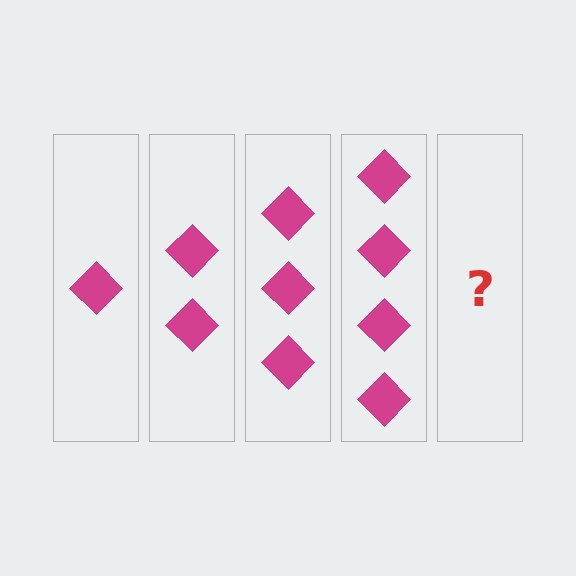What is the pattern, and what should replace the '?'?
The pattern is that each step adds one more diamond. The '?' should be 5 diamonds.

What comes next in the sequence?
The next element should be 5 diamonds.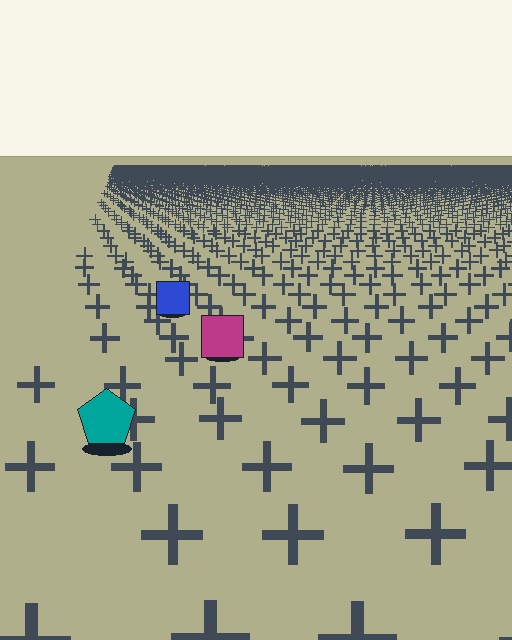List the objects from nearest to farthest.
From nearest to farthest: the teal pentagon, the magenta square, the blue square.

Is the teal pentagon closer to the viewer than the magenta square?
Yes. The teal pentagon is closer — you can tell from the texture gradient: the ground texture is coarser near it.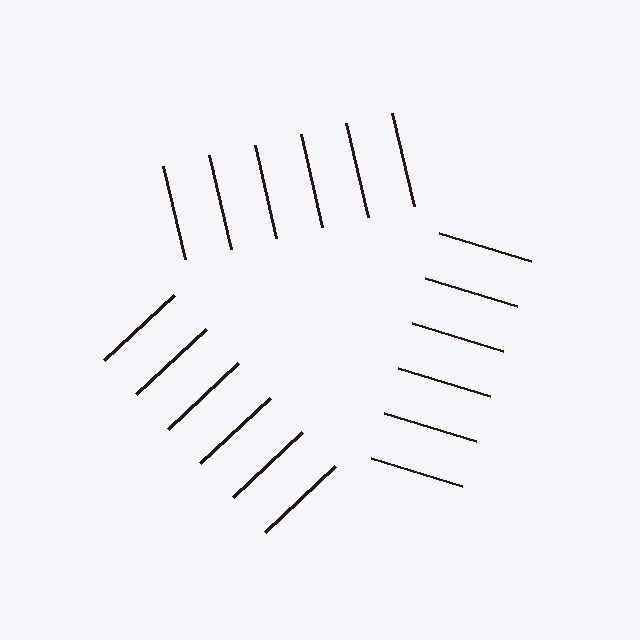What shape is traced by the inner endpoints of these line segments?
An illusory triangle — the line segments terminate on its edges but no continuous stroke is drawn.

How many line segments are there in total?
18 — 6 along each of the 3 edges.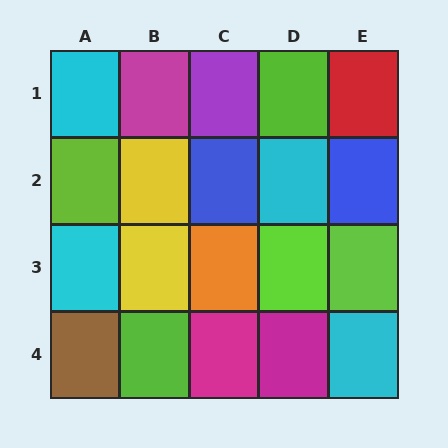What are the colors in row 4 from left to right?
Brown, lime, magenta, magenta, cyan.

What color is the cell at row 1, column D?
Lime.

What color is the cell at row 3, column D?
Lime.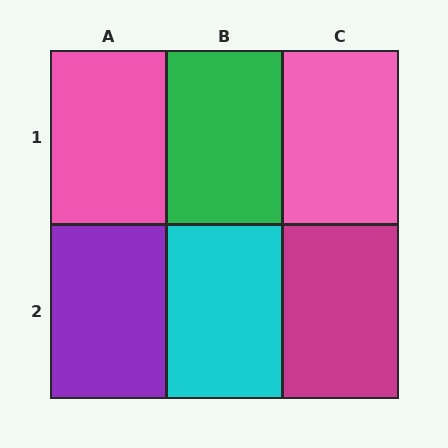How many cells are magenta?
1 cell is magenta.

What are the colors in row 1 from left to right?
Pink, green, pink.